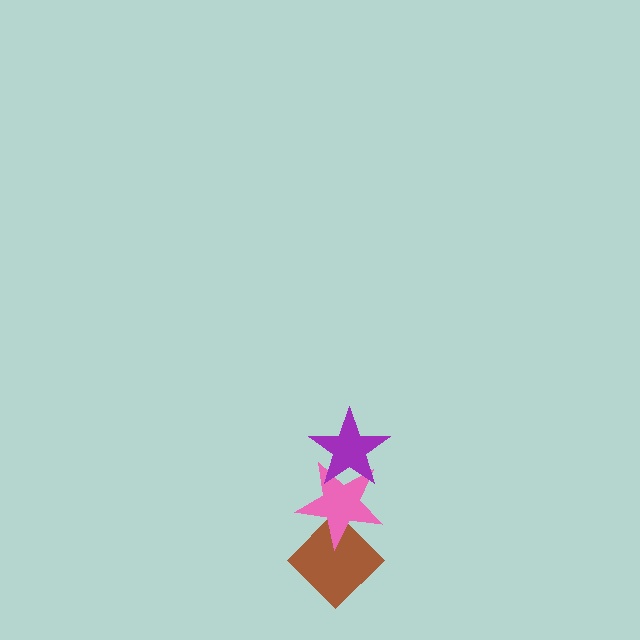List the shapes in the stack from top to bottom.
From top to bottom: the purple star, the pink star, the brown diamond.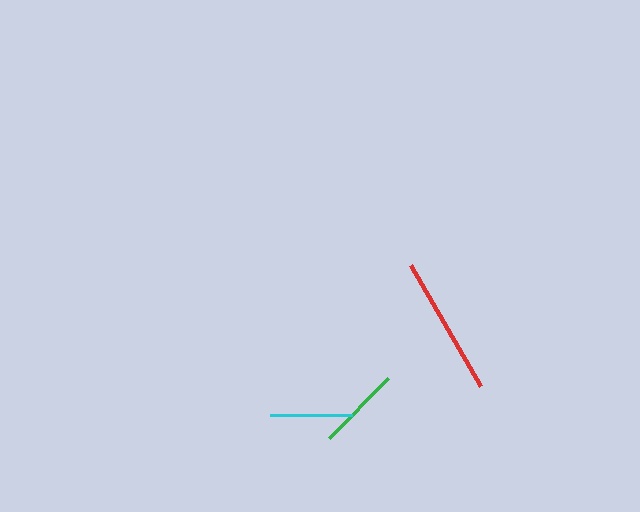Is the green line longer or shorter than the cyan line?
The green line is longer than the cyan line.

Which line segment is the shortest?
The cyan line is the shortest at approximately 83 pixels.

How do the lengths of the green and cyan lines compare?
The green and cyan lines are approximately the same length.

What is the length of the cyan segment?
The cyan segment is approximately 83 pixels long.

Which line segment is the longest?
The red line is the longest at approximately 140 pixels.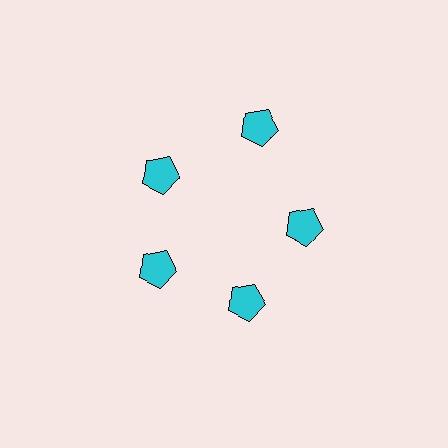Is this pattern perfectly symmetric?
No. The 5 cyan pentagons are arranged in a ring, but one element near the 1 o'clock position is pushed outward from the center, breaking the 5-fold rotational symmetry.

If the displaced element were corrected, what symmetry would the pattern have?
It would have 5-fold rotational symmetry — the pattern would map onto itself every 72 degrees.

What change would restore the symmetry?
The symmetry would be restored by moving it inward, back onto the ring so that all 5 pentagons sit at equal angles and equal distance from the center.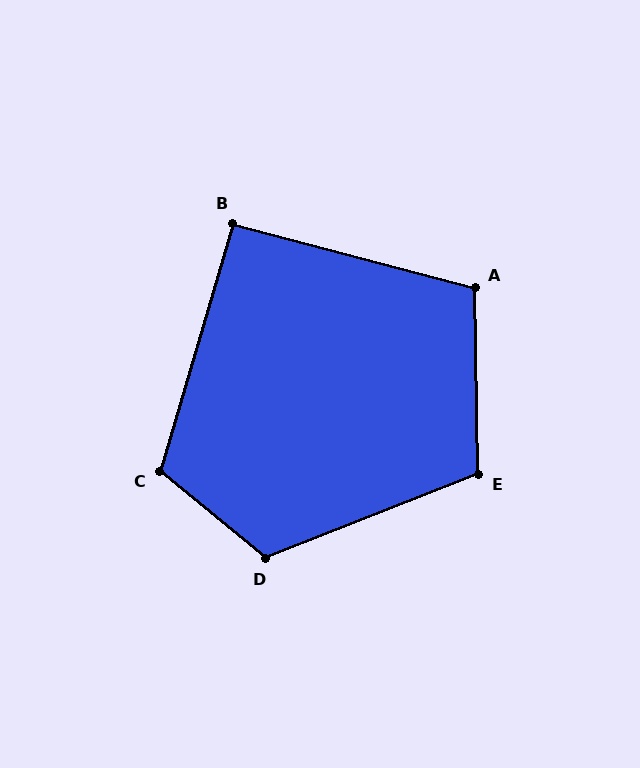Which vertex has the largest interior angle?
D, at approximately 119 degrees.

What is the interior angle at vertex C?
Approximately 113 degrees (obtuse).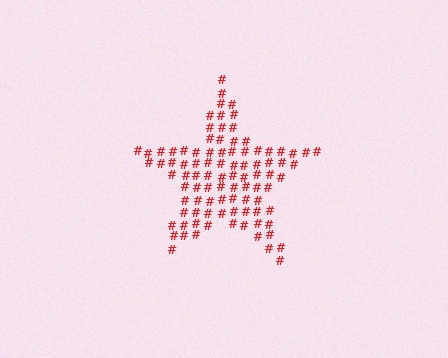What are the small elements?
The small elements are hash symbols.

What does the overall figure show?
The overall figure shows a star.